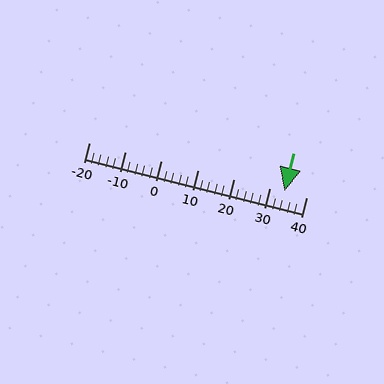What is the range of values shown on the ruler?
The ruler shows values from -20 to 40.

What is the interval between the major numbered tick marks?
The major tick marks are spaced 10 units apart.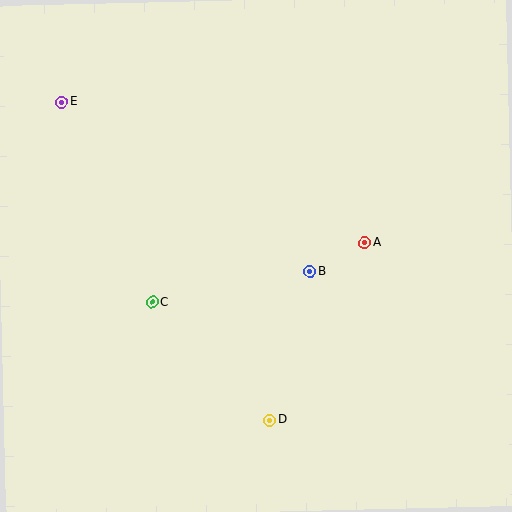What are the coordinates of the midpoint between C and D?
The midpoint between C and D is at (211, 361).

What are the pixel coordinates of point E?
Point E is at (62, 102).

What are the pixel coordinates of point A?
Point A is at (364, 243).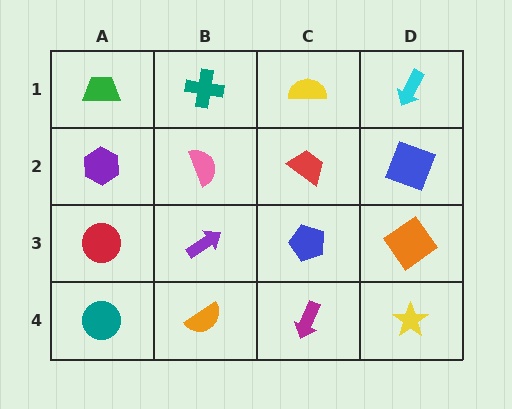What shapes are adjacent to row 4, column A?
A red circle (row 3, column A), an orange semicircle (row 4, column B).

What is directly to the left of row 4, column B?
A teal circle.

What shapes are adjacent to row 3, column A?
A purple hexagon (row 2, column A), a teal circle (row 4, column A), a purple arrow (row 3, column B).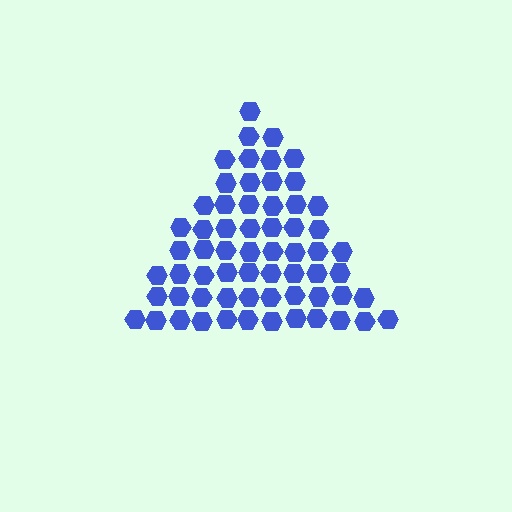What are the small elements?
The small elements are hexagons.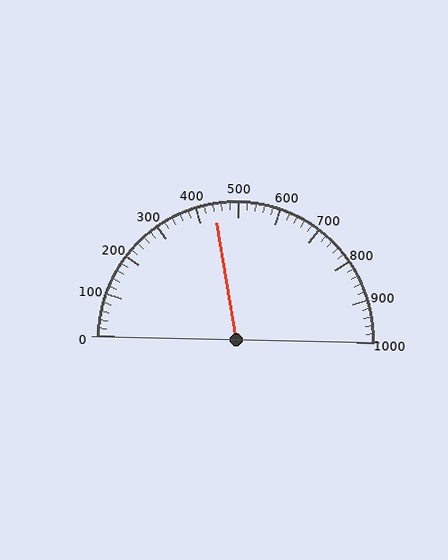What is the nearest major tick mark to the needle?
The nearest major tick mark is 400.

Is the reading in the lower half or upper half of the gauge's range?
The reading is in the lower half of the range (0 to 1000).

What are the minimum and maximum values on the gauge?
The gauge ranges from 0 to 1000.